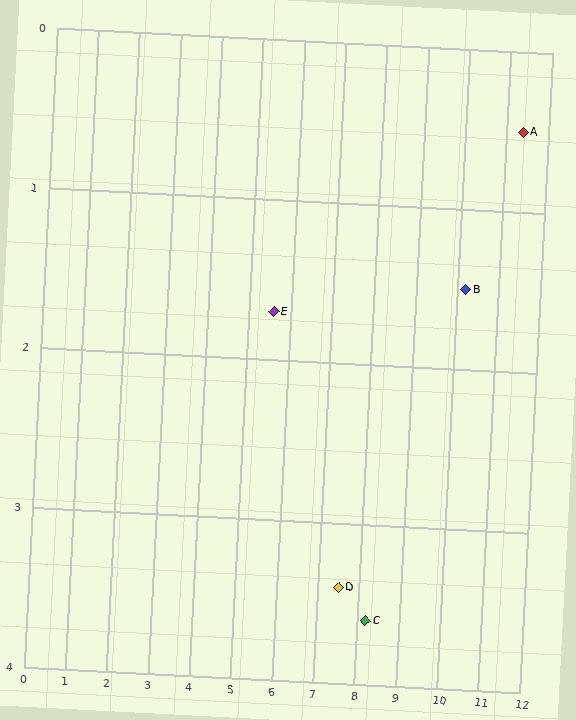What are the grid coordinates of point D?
Point D is at approximately (7.5, 3.4).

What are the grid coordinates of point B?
Point B is at approximately (10.2, 1.5).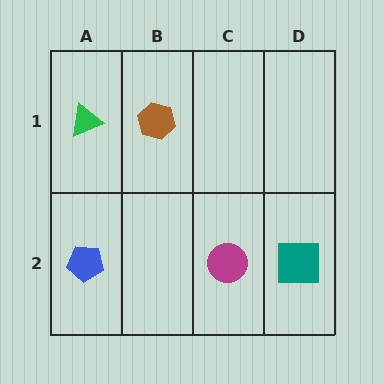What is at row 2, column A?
A blue pentagon.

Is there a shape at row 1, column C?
No, that cell is empty.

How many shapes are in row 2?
3 shapes.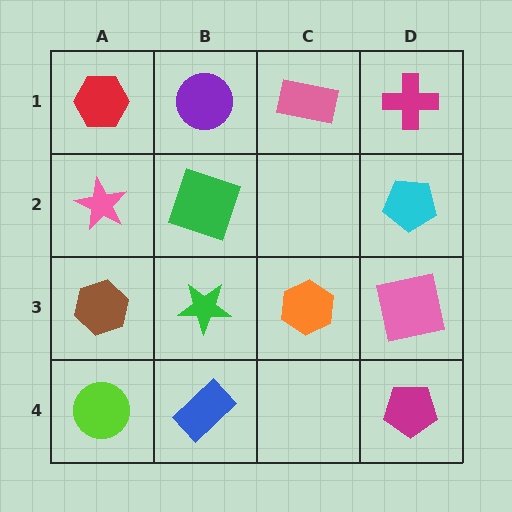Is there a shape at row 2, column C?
No, that cell is empty.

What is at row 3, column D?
A pink square.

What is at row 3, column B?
A green star.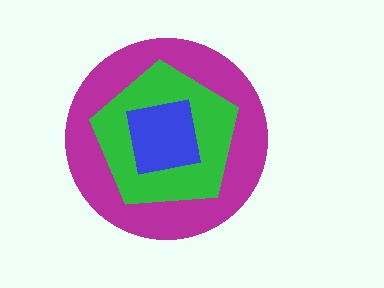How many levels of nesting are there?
3.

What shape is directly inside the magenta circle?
The green pentagon.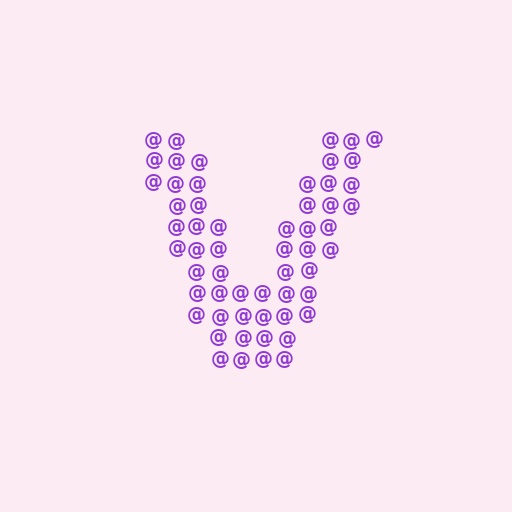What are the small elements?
The small elements are at signs.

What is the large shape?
The large shape is the letter V.